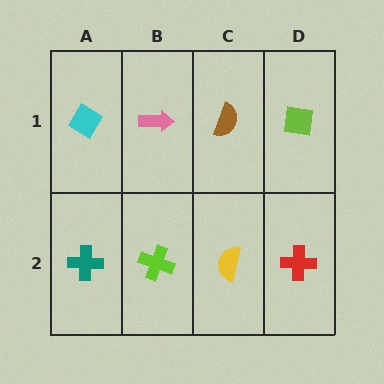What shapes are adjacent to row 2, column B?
A pink arrow (row 1, column B), a teal cross (row 2, column A), a yellow semicircle (row 2, column C).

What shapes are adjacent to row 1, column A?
A teal cross (row 2, column A), a pink arrow (row 1, column B).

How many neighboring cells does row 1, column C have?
3.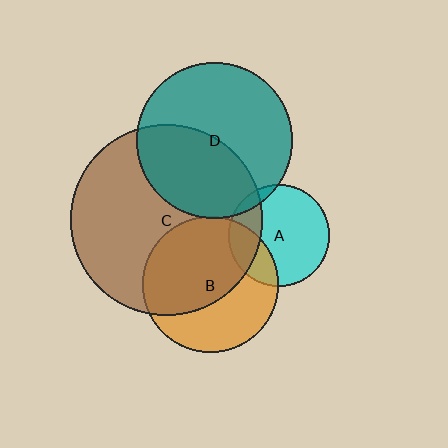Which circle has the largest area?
Circle C (brown).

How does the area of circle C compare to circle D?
Approximately 1.5 times.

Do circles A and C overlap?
Yes.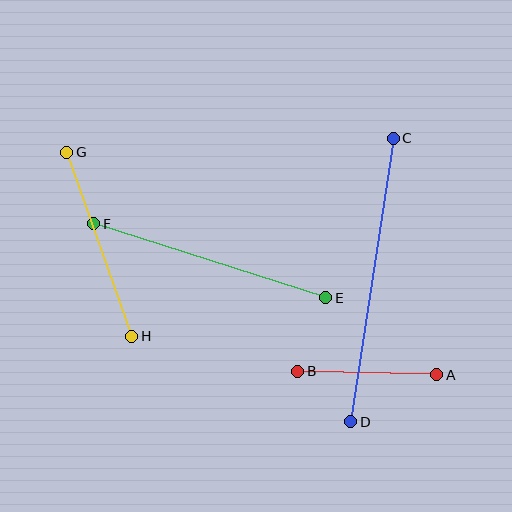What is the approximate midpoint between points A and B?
The midpoint is at approximately (367, 373) pixels.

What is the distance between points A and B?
The distance is approximately 139 pixels.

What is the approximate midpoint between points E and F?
The midpoint is at approximately (210, 261) pixels.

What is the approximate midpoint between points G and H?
The midpoint is at approximately (99, 244) pixels.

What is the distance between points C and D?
The distance is approximately 287 pixels.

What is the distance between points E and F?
The distance is approximately 244 pixels.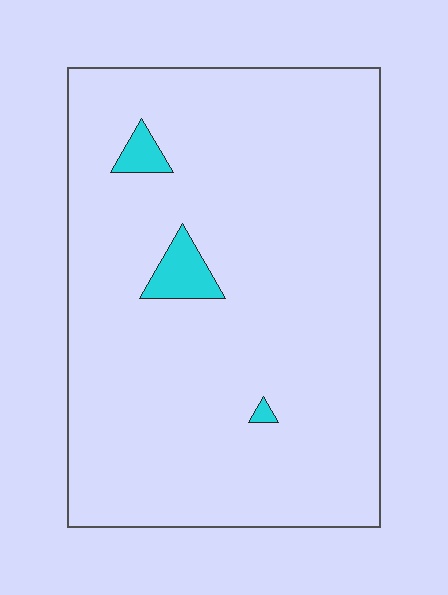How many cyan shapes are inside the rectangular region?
3.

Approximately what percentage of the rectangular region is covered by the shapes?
Approximately 5%.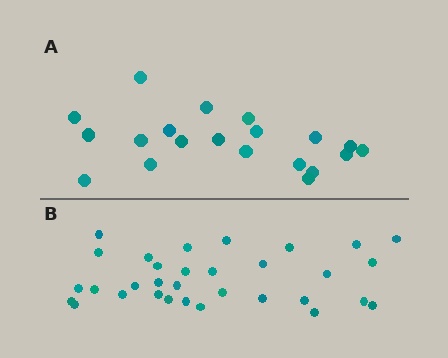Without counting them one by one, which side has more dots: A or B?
Region B (the bottom region) has more dots.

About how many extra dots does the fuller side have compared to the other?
Region B has roughly 12 or so more dots than region A.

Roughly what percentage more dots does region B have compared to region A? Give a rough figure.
About 60% more.